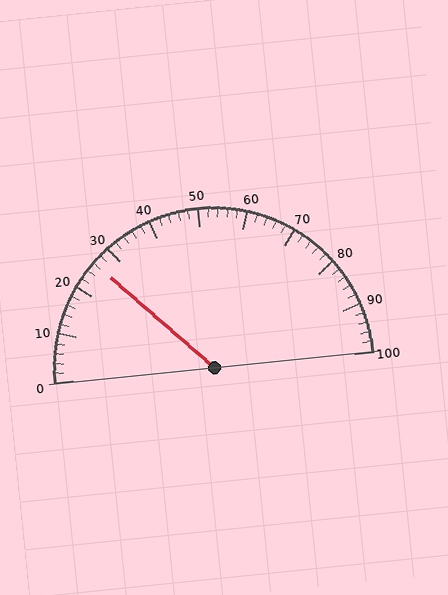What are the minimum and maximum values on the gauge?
The gauge ranges from 0 to 100.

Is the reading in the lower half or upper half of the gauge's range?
The reading is in the lower half of the range (0 to 100).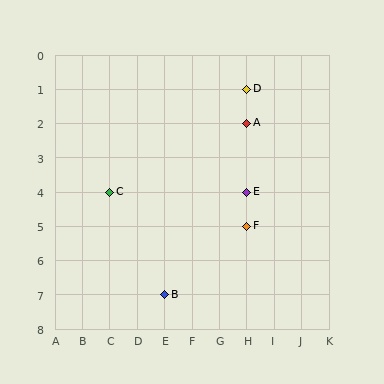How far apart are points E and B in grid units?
Points E and B are 3 columns and 3 rows apart (about 4.2 grid units diagonally).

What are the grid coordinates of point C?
Point C is at grid coordinates (C, 4).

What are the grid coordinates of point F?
Point F is at grid coordinates (H, 5).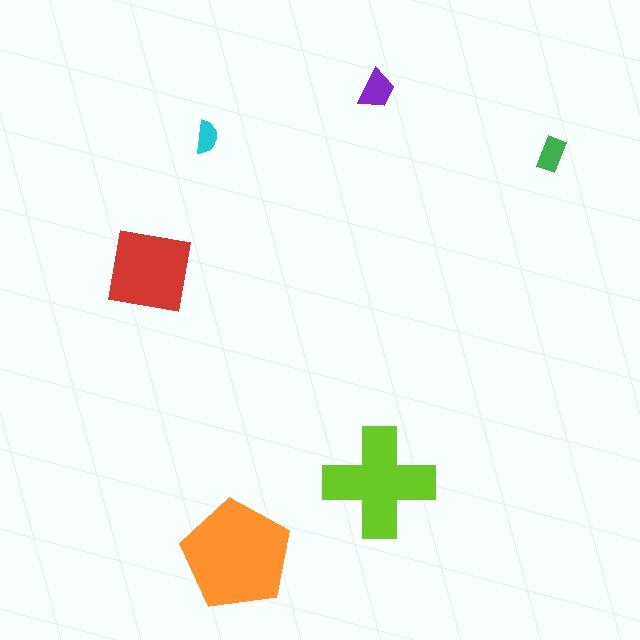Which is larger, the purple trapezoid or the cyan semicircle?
The purple trapezoid.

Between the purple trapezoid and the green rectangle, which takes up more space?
The purple trapezoid.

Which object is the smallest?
The cyan semicircle.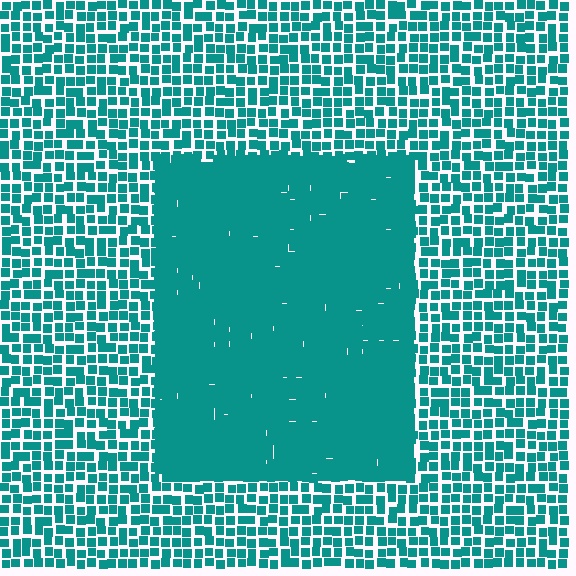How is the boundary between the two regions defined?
The boundary is defined by a change in element density (approximately 2.1x ratio). All elements are the same color, size, and shape.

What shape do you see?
I see a rectangle.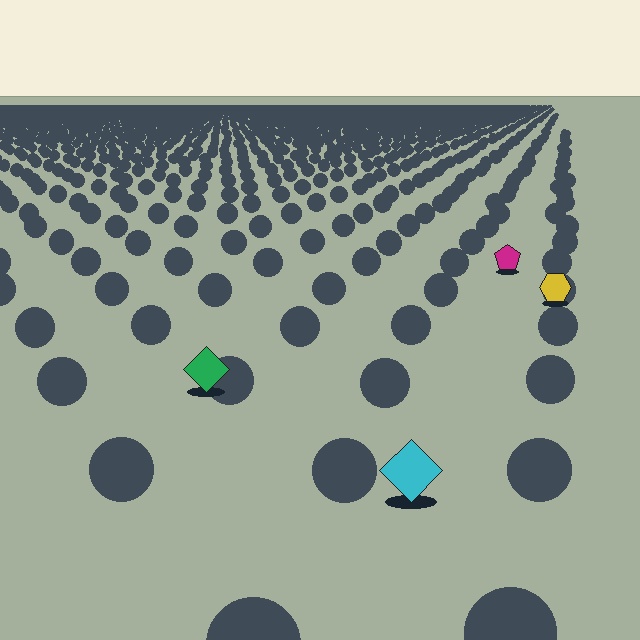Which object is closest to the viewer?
The cyan diamond is closest. The texture marks near it are larger and more spread out.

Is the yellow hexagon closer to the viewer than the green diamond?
No. The green diamond is closer — you can tell from the texture gradient: the ground texture is coarser near it.